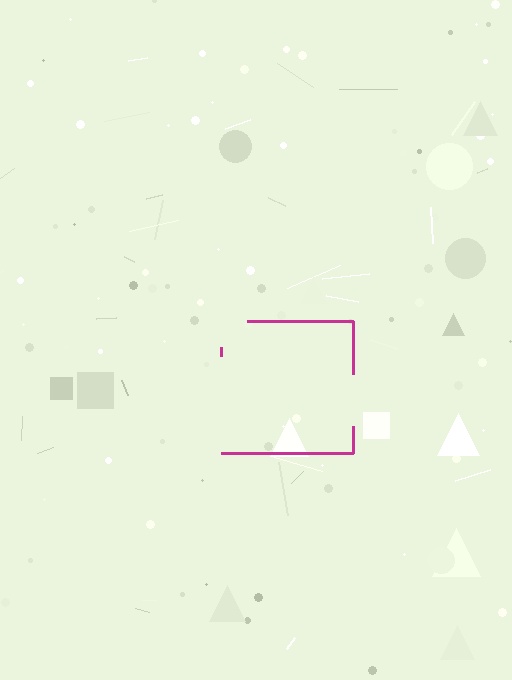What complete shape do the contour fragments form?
The contour fragments form a square.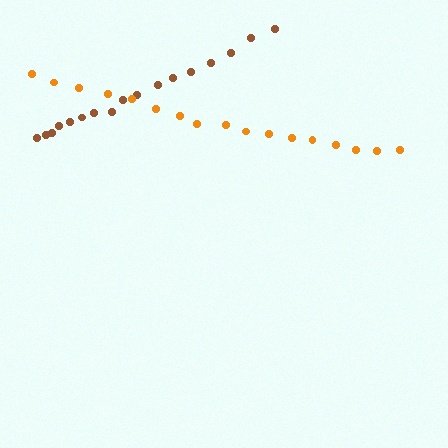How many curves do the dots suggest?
There are 2 distinct paths.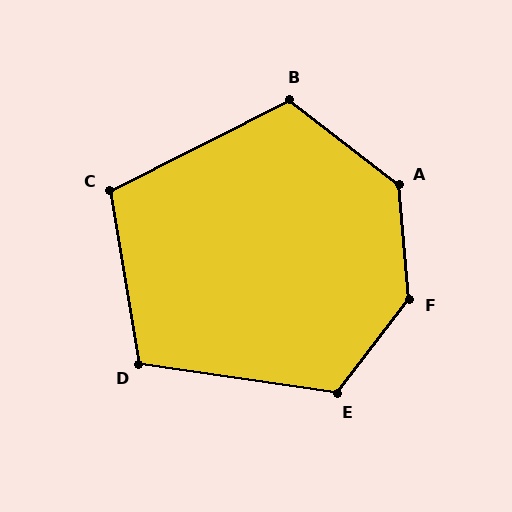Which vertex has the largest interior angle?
F, at approximately 137 degrees.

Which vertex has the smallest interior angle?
C, at approximately 108 degrees.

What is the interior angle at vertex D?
Approximately 108 degrees (obtuse).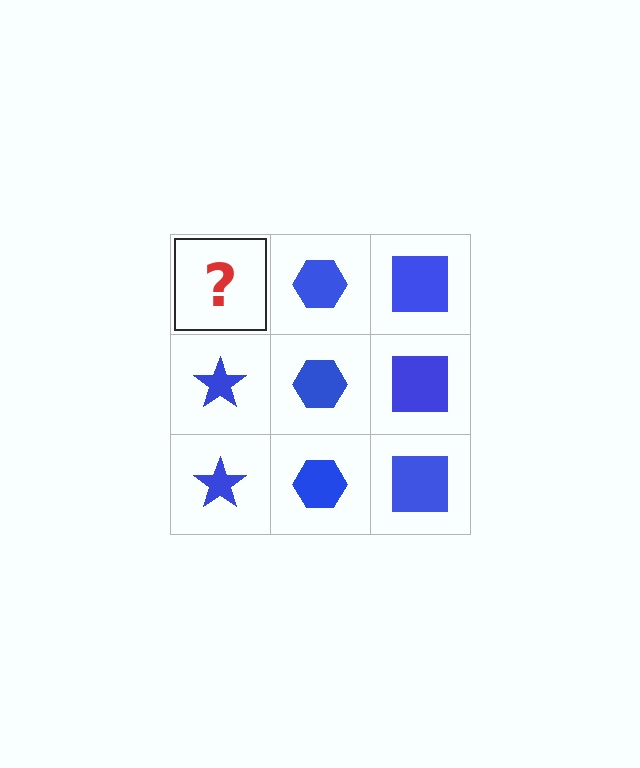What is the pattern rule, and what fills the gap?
The rule is that each column has a consistent shape. The gap should be filled with a blue star.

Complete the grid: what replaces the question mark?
The question mark should be replaced with a blue star.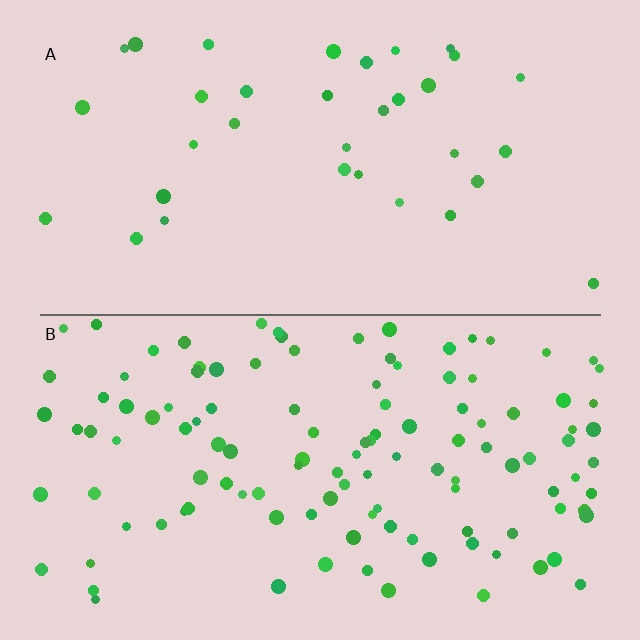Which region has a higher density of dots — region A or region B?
B (the bottom).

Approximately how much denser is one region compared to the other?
Approximately 3.5× — region B over region A.